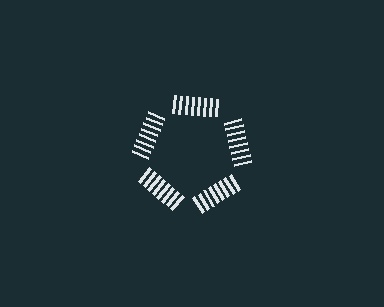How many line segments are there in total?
40 — 8 along each of the 5 edges.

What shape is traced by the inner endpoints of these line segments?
An illusory pentagon — the line segments terminate on its edges but no continuous stroke is drawn.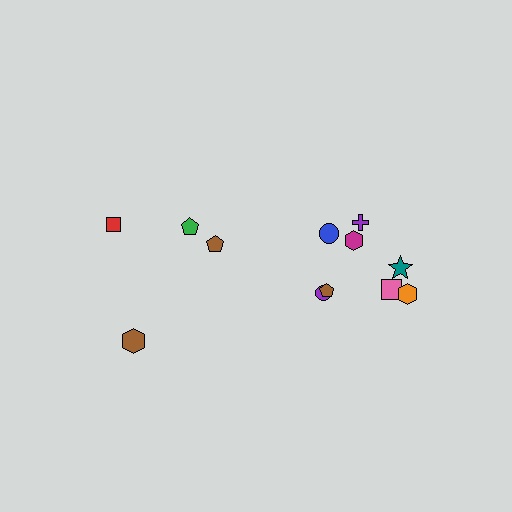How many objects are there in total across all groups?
There are 12 objects.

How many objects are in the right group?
There are 8 objects.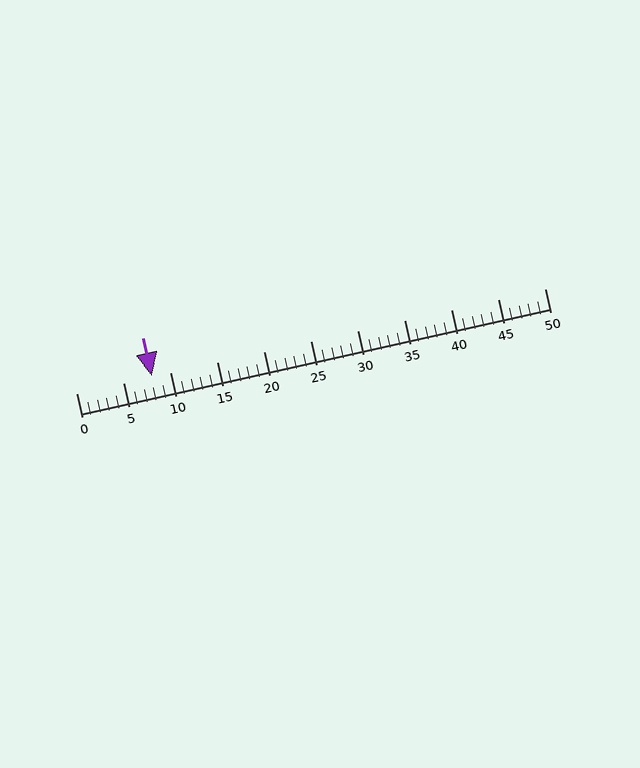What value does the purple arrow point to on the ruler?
The purple arrow points to approximately 8.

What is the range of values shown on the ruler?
The ruler shows values from 0 to 50.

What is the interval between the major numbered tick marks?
The major tick marks are spaced 5 units apart.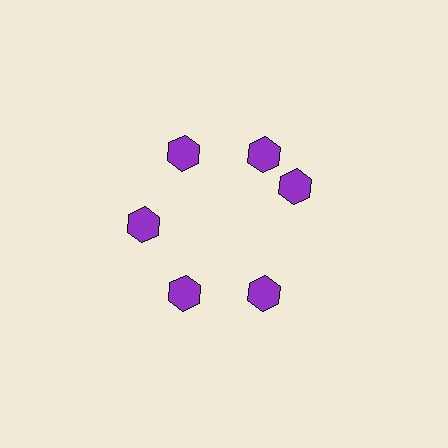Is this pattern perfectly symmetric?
No. The 6 purple hexagons are arranged in a ring, but one element near the 3 o'clock position is rotated out of alignment along the ring, breaking the 6-fold rotational symmetry.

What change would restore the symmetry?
The symmetry would be restored by rotating it back into even spacing with its neighbors so that all 6 hexagons sit at equal angles and equal distance from the center.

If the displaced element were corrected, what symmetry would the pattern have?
It would have 6-fold rotational symmetry — the pattern would map onto itself every 60 degrees.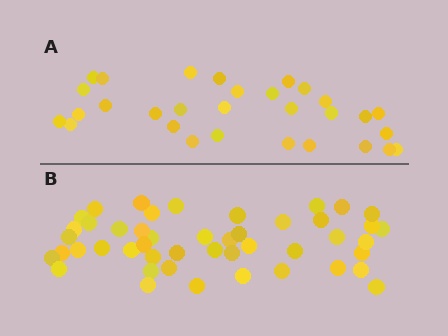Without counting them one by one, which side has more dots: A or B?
Region B (the bottom region) has more dots.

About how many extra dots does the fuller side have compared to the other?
Region B has approximately 15 more dots than region A.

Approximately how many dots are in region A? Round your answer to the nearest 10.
About 30 dots.